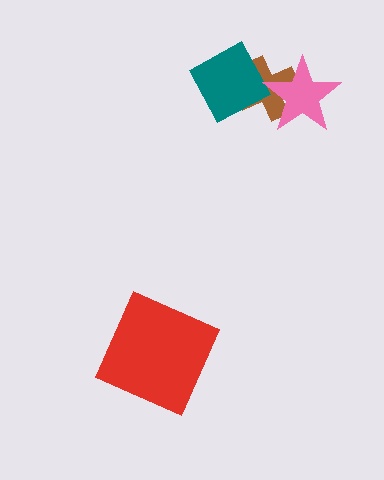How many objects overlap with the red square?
0 objects overlap with the red square.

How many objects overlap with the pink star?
2 objects overlap with the pink star.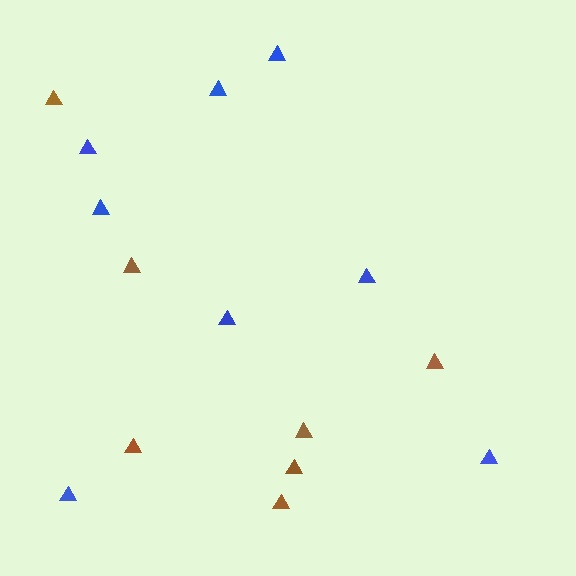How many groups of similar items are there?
There are 2 groups: one group of brown triangles (7) and one group of blue triangles (8).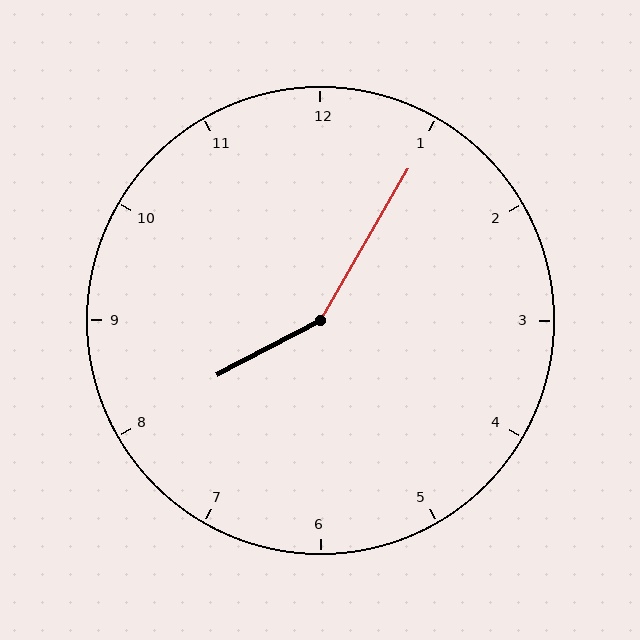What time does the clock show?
8:05.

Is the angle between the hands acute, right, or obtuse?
It is obtuse.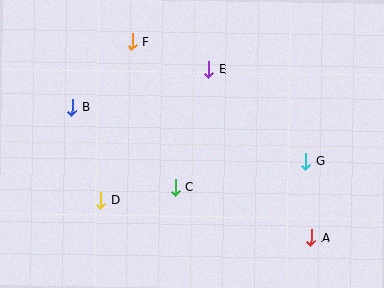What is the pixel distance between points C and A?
The distance between C and A is 145 pixels.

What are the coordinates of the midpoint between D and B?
The midpoint between D and B is at (86, 154).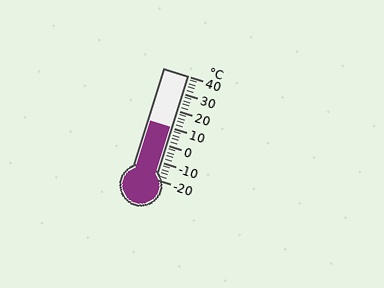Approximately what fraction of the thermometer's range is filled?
The thermometer is filled to approximately 50% of its range.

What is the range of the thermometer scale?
The thermometer scale ranges from -20°C to 40°C.